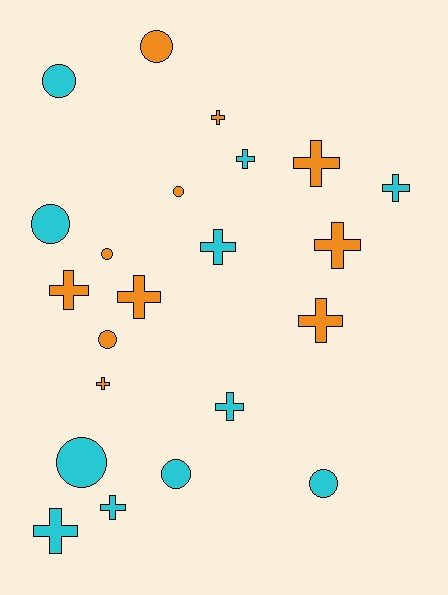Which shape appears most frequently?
Cross, with 13 objects.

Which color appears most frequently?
Orange, with 11 objects.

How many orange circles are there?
There are 4 orange circles.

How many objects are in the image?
There are 22 objects.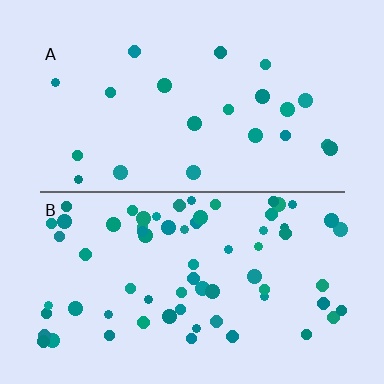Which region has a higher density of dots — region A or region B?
B (the bottom).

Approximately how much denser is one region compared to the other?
Approximately 3.1× — region B over region A.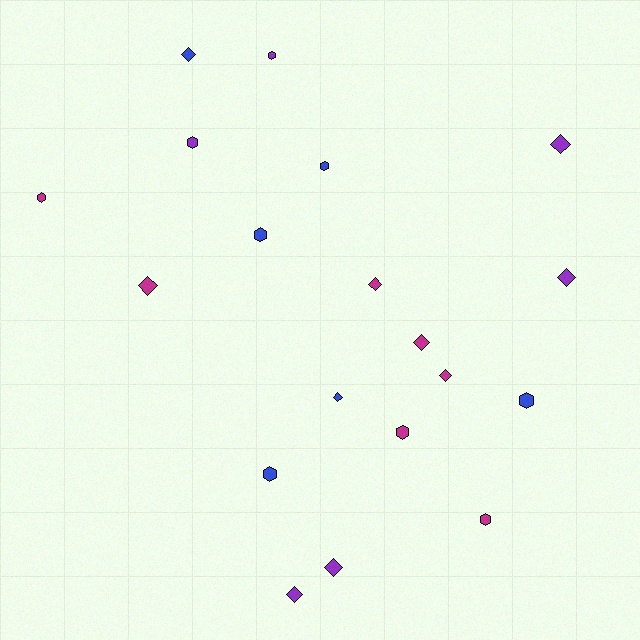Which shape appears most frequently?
Diamond, with 10 objects.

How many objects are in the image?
There are 19 objects.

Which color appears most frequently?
Magenta, with 7 objects.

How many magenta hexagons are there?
There are 3 magenta hexagons.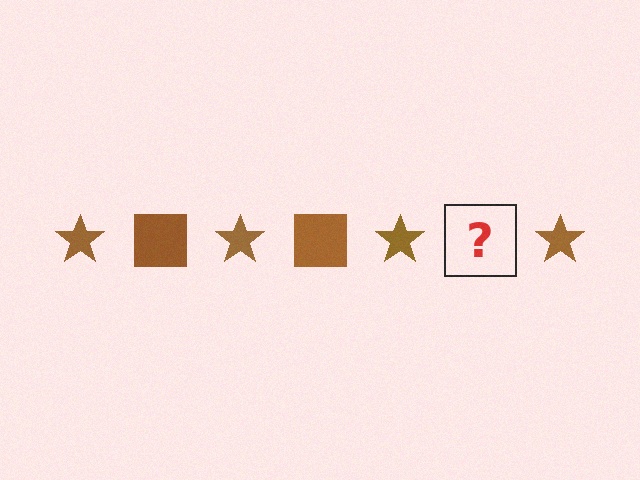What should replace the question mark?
The question mark should be replaced with a brown square.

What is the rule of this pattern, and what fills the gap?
The rule is that the pattern cycles through star, square shapes in brown. The gap should be filled with a brown square.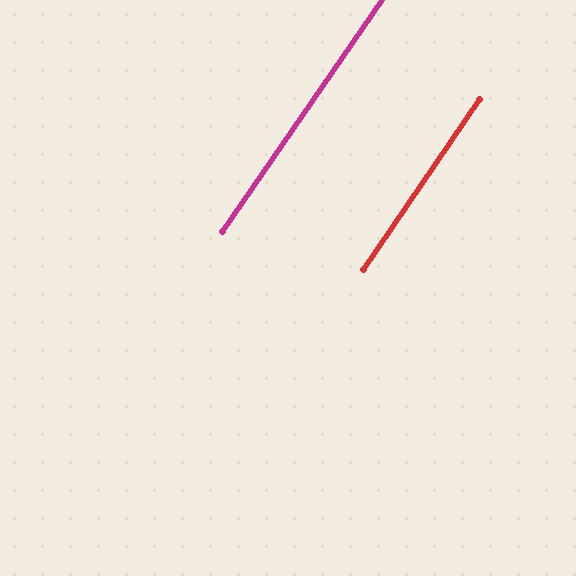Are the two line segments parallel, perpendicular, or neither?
Parallel — their directions differ by only 0.4°.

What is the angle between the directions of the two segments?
Approximately 0 degrees.